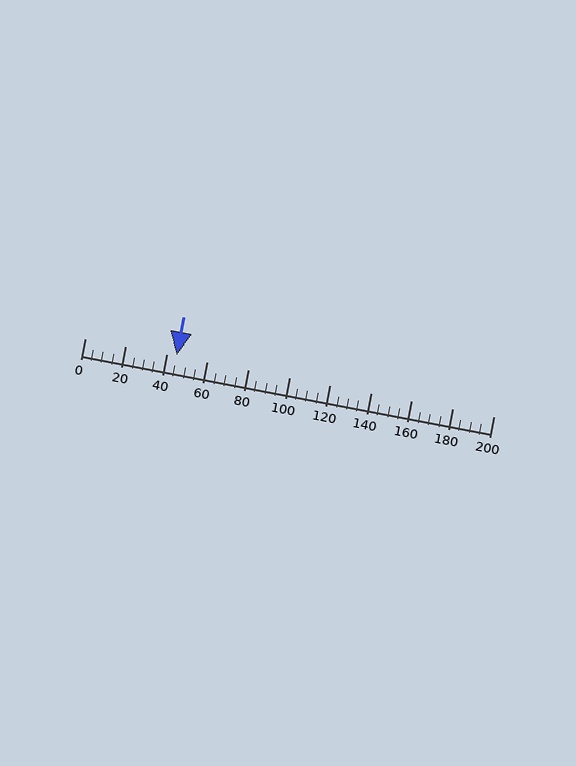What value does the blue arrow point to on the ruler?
The blue arrow points to approximately 45.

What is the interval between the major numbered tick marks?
The major tick marks are spaced 20 units apart.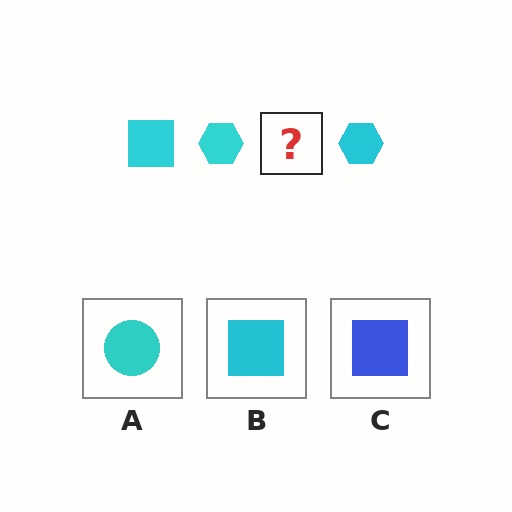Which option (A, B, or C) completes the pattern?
B.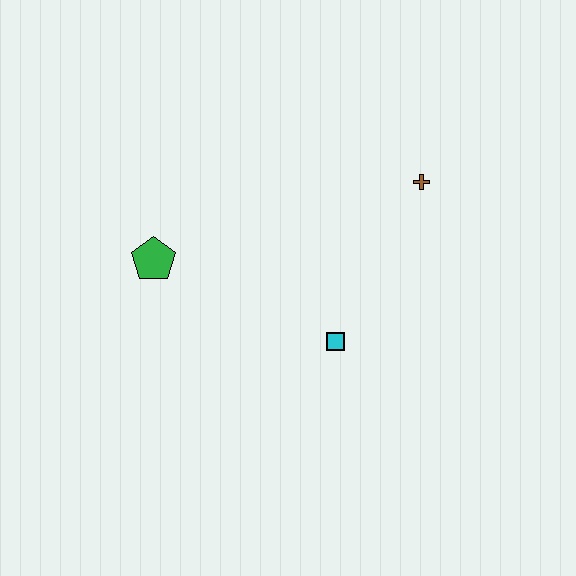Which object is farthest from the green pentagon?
The brown cross is farthest from the green pentagon.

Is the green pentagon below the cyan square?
No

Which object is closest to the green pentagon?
The cyan square is closest to the green pentagon.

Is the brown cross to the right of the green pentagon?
Yes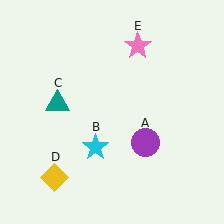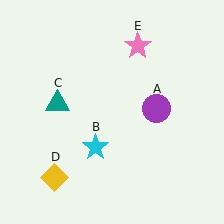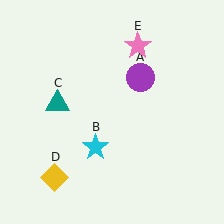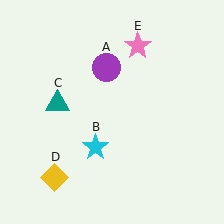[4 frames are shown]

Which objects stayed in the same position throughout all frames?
Cyan star (object B) and teal triangle (object C) and yellow diamond (object D) and pink star (object E) remained stationary.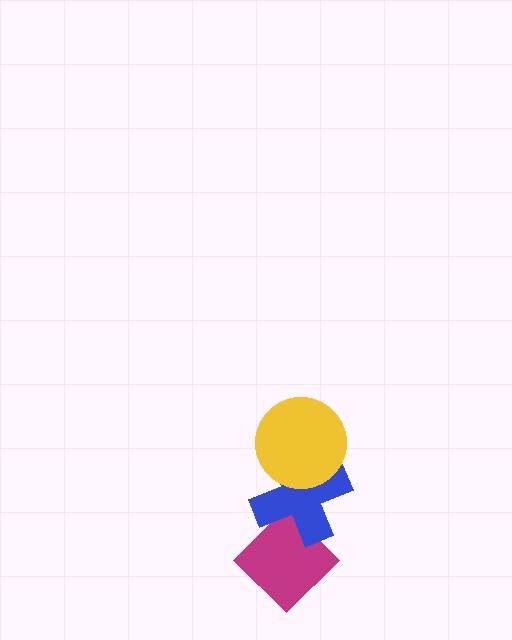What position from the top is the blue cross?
The blue cross is 2nd from the top.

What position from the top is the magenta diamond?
The magenta diamond is 3rd from the top.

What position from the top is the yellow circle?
The yellow circle is 1st from the top.